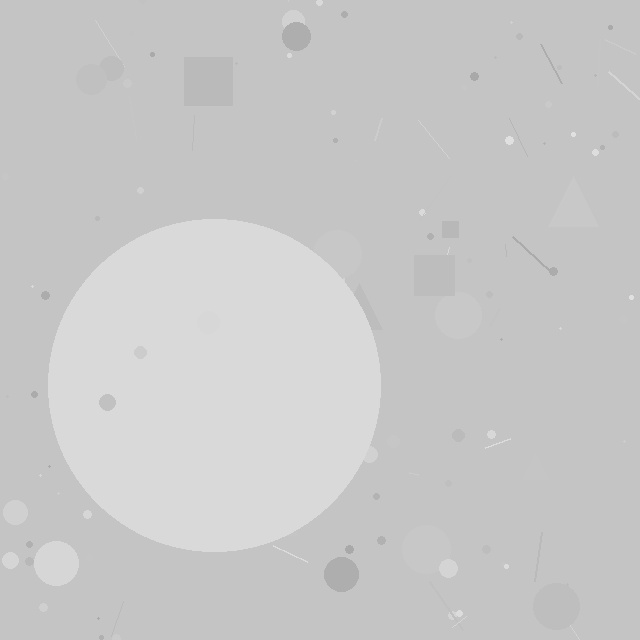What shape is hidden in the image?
A circle is hidden in the image.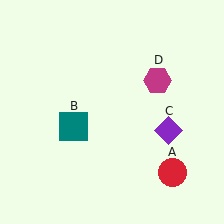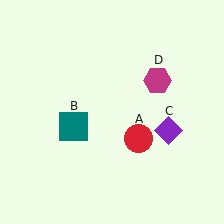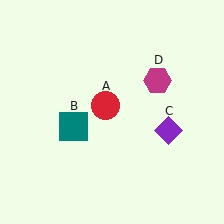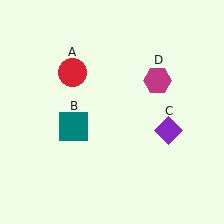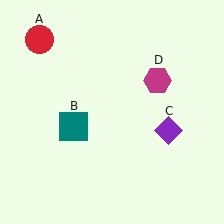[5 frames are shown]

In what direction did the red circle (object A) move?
The red circle (object A) moved up and to the left.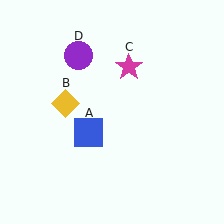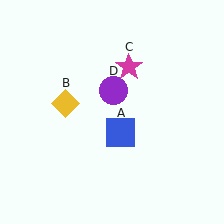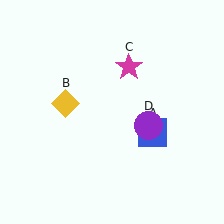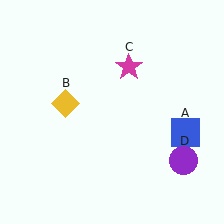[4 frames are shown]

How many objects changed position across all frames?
2 objects changed position: blue square (object A), purple circle (object D).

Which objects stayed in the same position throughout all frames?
Yellow diamond (object B) and magenta star (object C) remained stationary.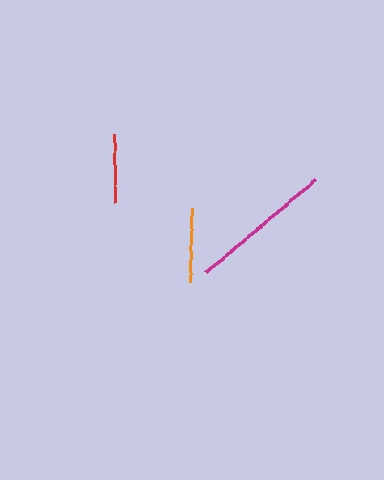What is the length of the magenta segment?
The magenta segment is approximately 143 pixels long.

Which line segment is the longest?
The magenta line is the longest at approximately 143 pixels.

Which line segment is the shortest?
The red line is the shortest at approximately 68 pixels.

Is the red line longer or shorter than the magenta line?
The magenta line is longer than the red line.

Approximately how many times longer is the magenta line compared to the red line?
The magenta line is approximately 2.1 times the length of the red line.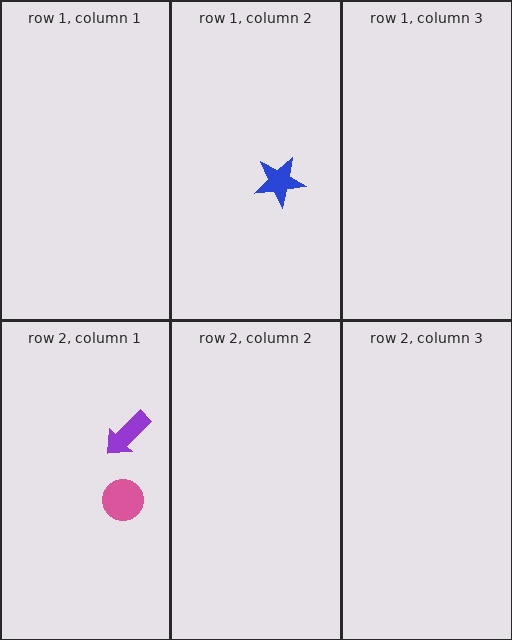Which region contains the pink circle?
The row 2, column 1 region.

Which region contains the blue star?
The row 1, column 2 region.